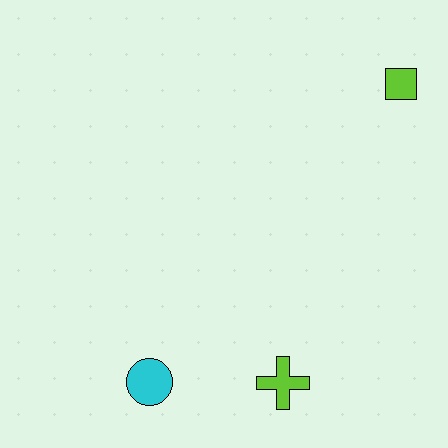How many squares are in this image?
There is 1 square.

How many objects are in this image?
There are 3 objects.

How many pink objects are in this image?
There are no pink objects.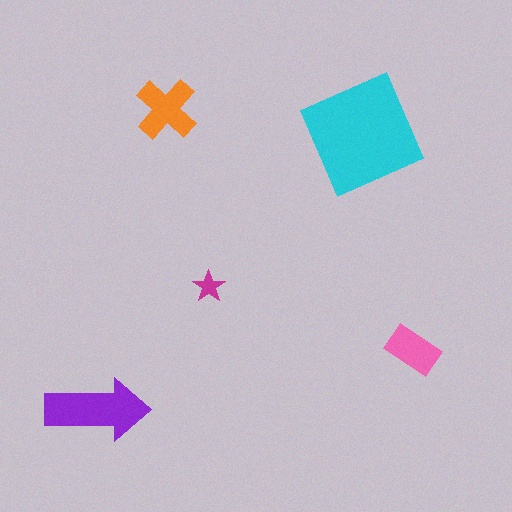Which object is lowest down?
The purple arrow is bottommost.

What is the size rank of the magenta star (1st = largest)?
5th.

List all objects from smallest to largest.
The magenta star, the pink rectangle, the orange cross, the purple arrow, the cyan square.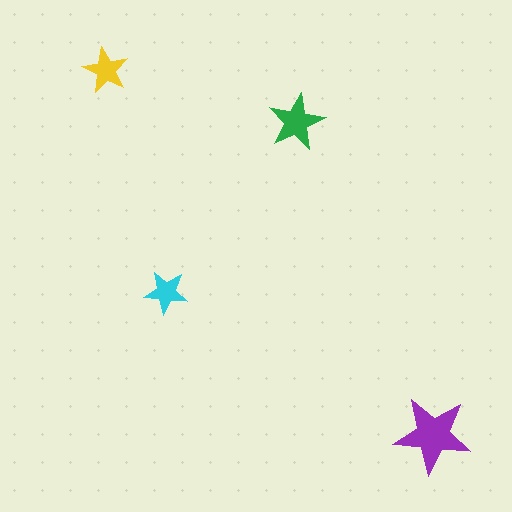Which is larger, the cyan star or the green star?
The green one.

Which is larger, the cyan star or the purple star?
The purple one.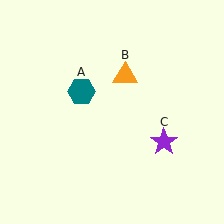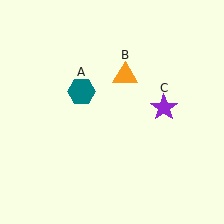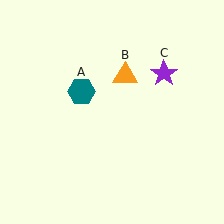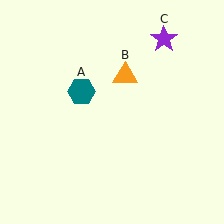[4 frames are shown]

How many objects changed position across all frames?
1 object changed position: purple star (object C).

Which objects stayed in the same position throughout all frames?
Teal hexagon (object A) and orange triangle (object B) remained stationary.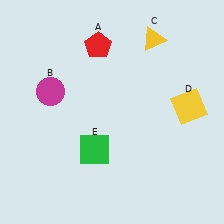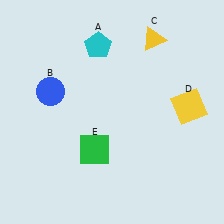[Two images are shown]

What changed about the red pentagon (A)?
In Image 1, A is red. In Image 2, it changed to cyan.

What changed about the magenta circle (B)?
In Image 1, B is magenta. In Image 2, it changed to blue.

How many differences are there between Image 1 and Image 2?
There are 2 differences between the two images.